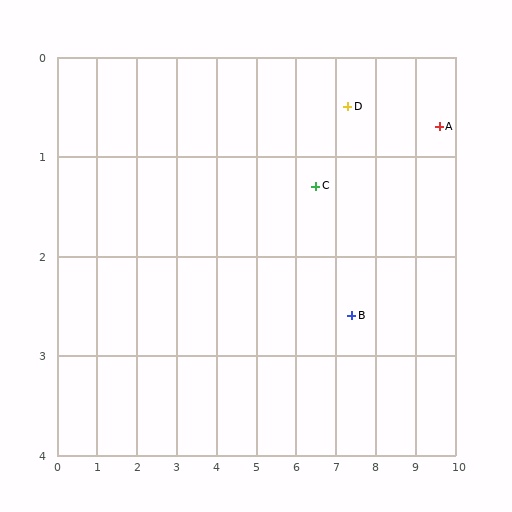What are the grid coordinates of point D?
Point D is at approximately (7.3, 0.5).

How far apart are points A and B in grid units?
Points A and B are about 2.9 grid units apart.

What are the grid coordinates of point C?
Point C is at approximately (6.5, 1.3).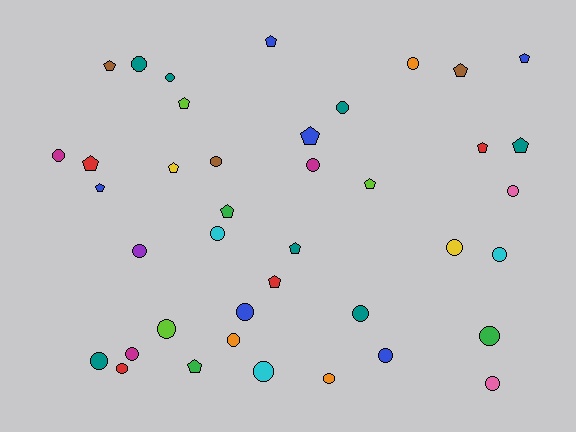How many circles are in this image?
There are 24 circles.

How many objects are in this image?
There are 40 objects.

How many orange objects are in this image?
There are 3 orange objects.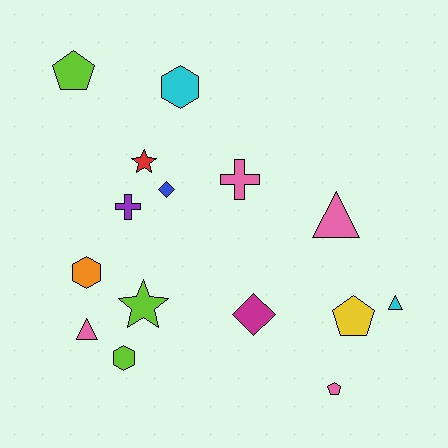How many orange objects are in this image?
There is 1 orange object.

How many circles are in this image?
There are no circles.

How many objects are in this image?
There are 15 objects.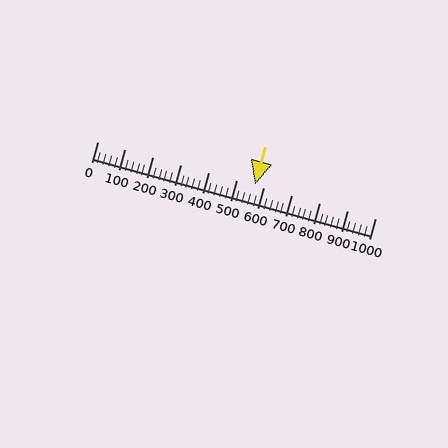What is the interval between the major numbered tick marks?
The major tick marks are spaced 100 units apart.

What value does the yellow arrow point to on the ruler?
The yellow arrow points to approximately 568.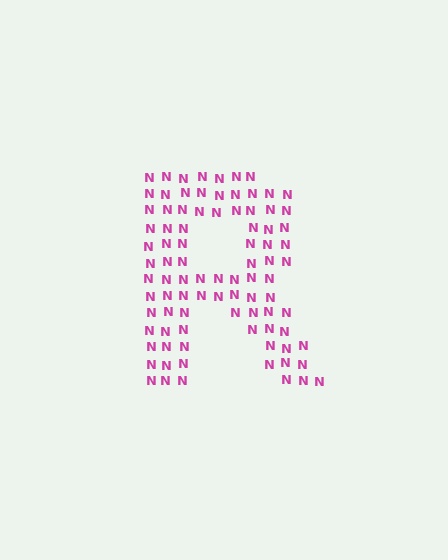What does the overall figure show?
The overall figure shows the letter R.